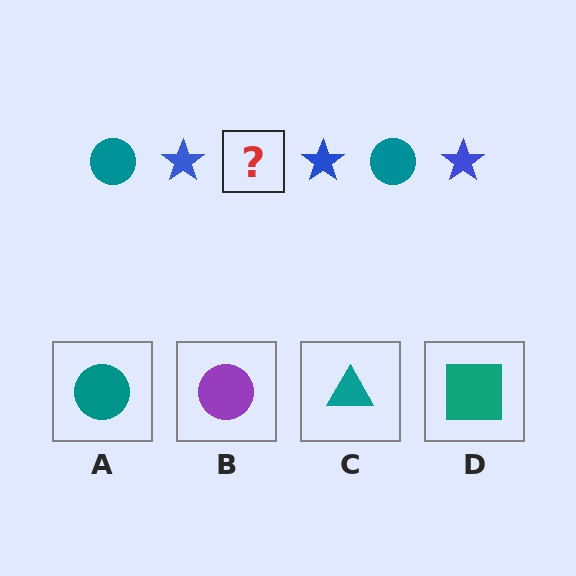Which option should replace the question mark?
Option A.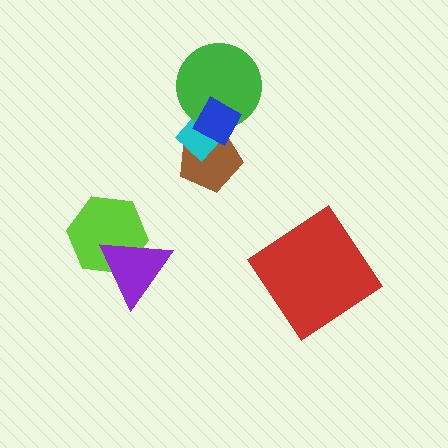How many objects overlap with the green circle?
2 objects overlap with the green circle.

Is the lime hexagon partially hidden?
Yes, it is partially covered by another shape.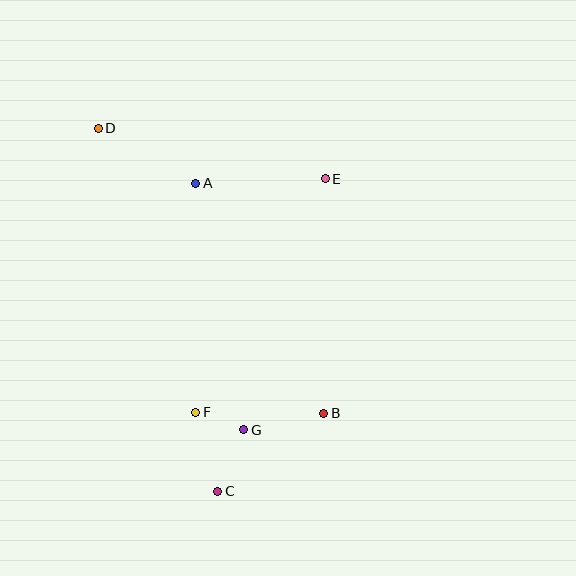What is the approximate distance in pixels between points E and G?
The distance between E and G is approximately 264 pixels.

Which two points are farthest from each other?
Points C and D are farthest from each other.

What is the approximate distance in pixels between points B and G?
The distance between B and G is approximately 82 pixels.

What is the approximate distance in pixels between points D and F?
The distance between D and F is approximately 300 pixels.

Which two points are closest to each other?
Points F and G are closest to each other.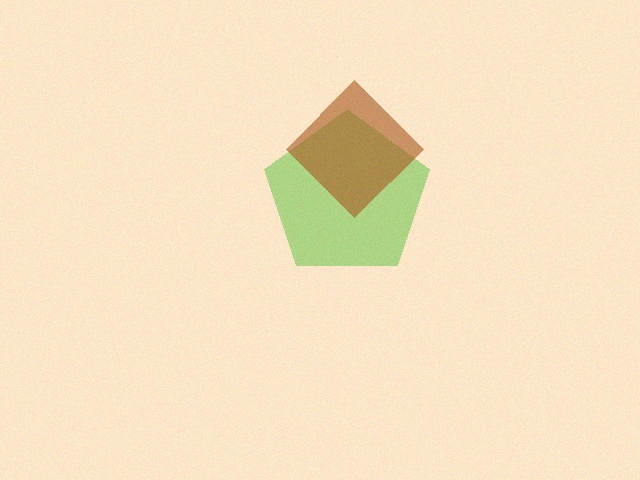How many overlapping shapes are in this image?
There are 2 overlapping shapes in the image.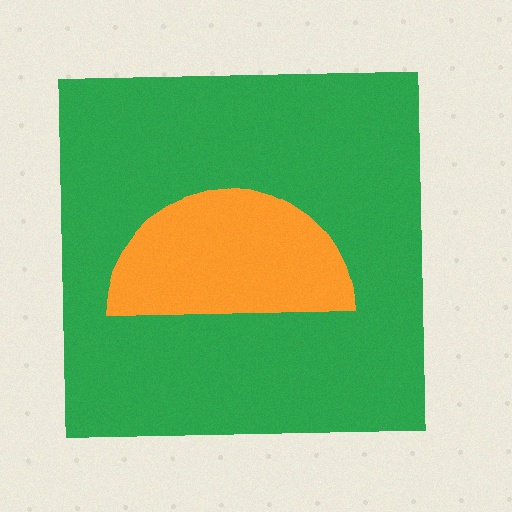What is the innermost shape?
The orange semicircle.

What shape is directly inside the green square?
The orange semicircle.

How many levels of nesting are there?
2.